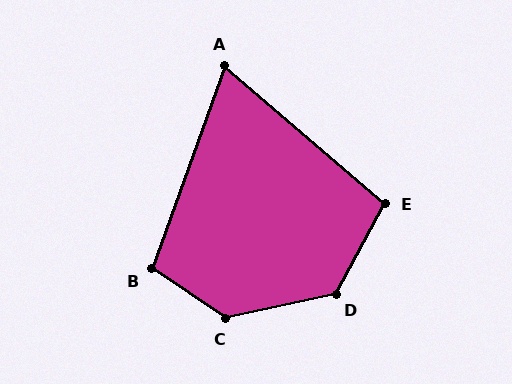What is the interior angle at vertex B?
Approximately 104 degrees (obtuse).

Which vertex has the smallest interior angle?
A, at approximately 69 degrees.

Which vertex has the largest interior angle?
C, at approximately 134 degrees.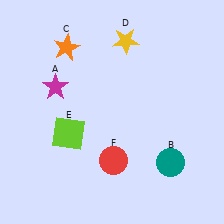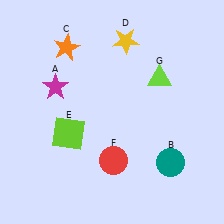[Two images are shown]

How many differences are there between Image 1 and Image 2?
There is 1 difference between the two images.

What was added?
A lime triangle (G) was added in Image 2.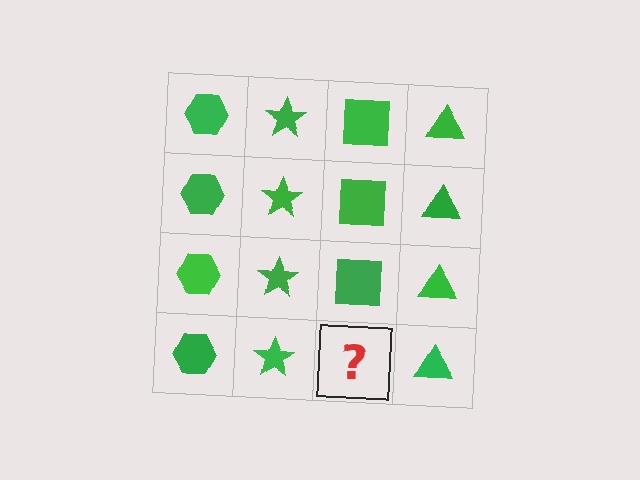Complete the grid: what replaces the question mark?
The question mark should be replaced with a green square.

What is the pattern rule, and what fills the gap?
The rule is that each column has a consistent shape. The gap should be filled with a green square.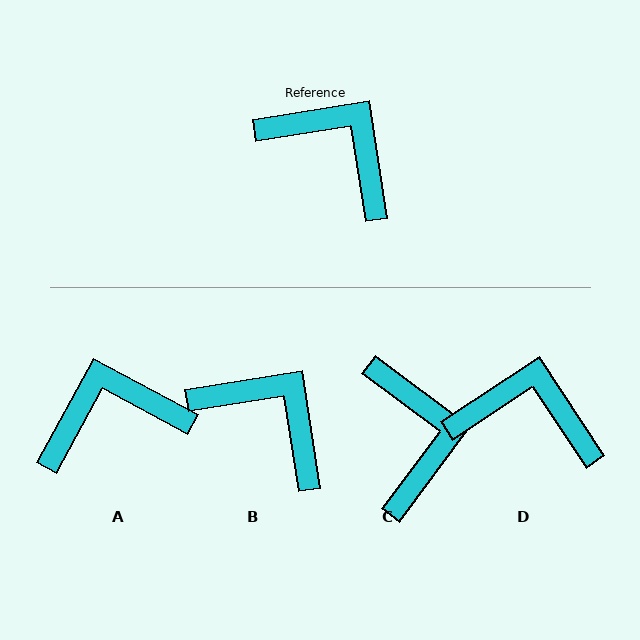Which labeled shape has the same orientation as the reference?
B.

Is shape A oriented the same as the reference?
No, it is off by about 53 degrees.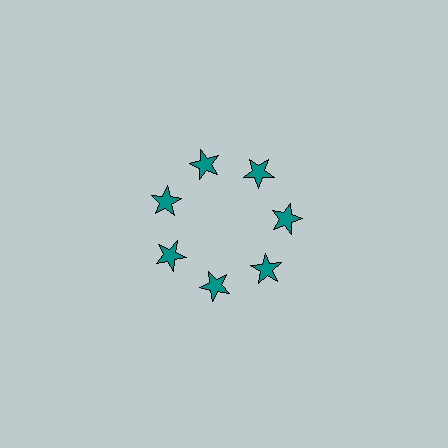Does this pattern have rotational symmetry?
Yes, this pattern has 7-fold rotational symmetry. It looks the same after rotating 51 degrees around the center.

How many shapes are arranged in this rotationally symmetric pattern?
There are 7 shapes, arranged in 7 groups of 1.